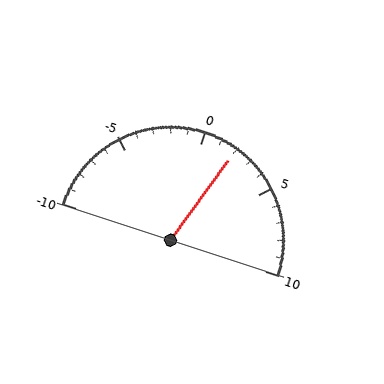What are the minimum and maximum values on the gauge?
The gauge ranges from -10 to 10.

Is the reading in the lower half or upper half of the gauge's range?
The reading is in the upper half of the range (-10 to 10).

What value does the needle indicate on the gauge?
The needle indicates approximately 2.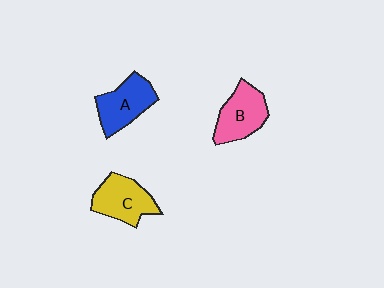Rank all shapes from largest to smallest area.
From largest to smallest: A (blue), C (yellow), B (pink).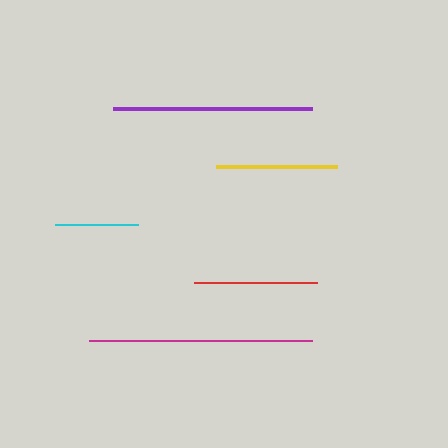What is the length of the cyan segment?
The cyan segment is approximately 83 pixels long.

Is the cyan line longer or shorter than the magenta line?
The magenta line is longer than the cyan line.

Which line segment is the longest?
The magenta line is the longest at approximately 223 pixels.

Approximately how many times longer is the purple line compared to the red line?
The purple line is approximately 1.6 times the length of the red line.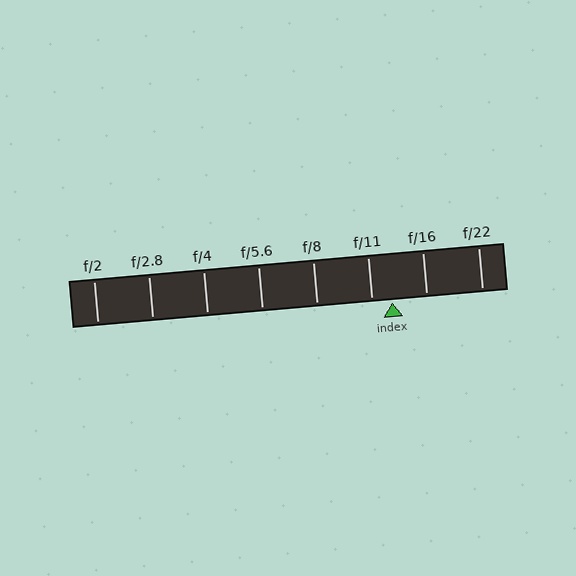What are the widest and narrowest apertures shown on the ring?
The widest aperture shown is f/2 and the narrowest is f/22.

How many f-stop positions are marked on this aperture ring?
There are 8 f-stop positions marked.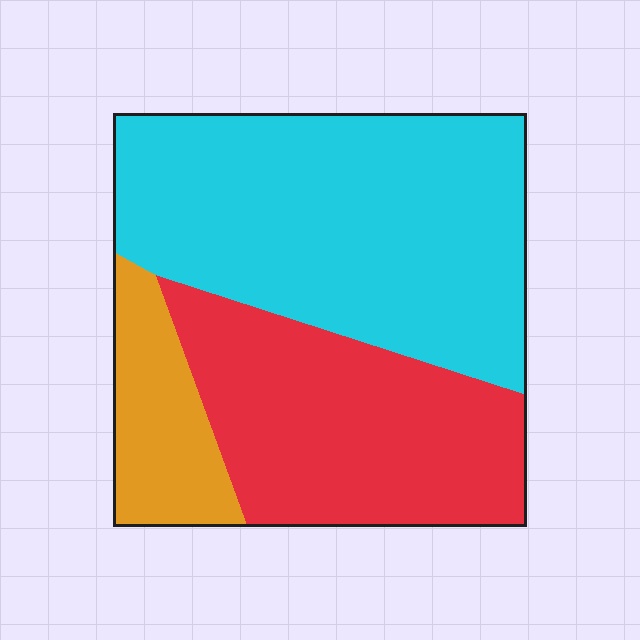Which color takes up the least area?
Orange, at roughly 15%.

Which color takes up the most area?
Cyan, at roughly 50%.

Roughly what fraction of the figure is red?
Red covers about 35% of the figure.